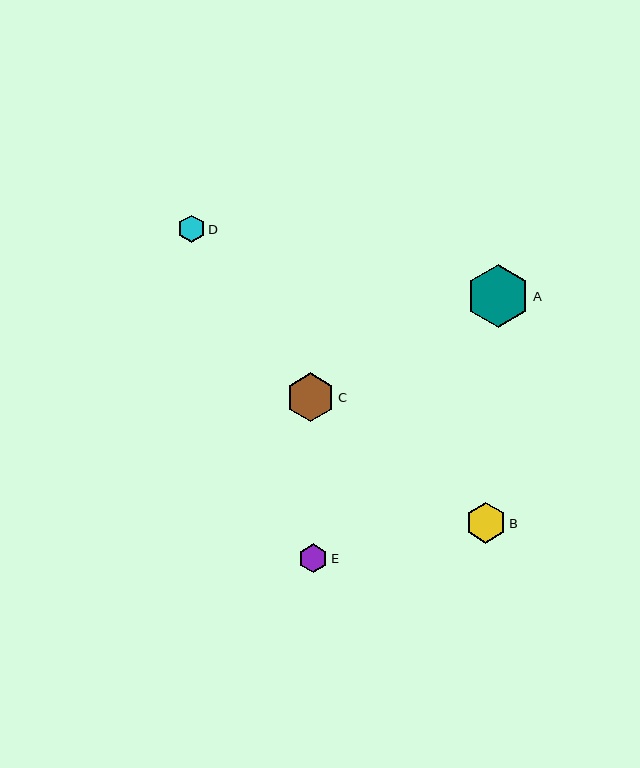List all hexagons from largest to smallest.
From largest to smallest: A, C, B, E, D.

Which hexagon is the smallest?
Hexagon D is the smallest with a size of approximately 27 pixels.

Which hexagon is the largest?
Hexagon A is the largest with a size of approximately 64 pixels.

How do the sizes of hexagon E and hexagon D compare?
Hexagon E and hexagon D are approximately the same size.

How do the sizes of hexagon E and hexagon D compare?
Hexagon E and hexagon D are approximately the same size.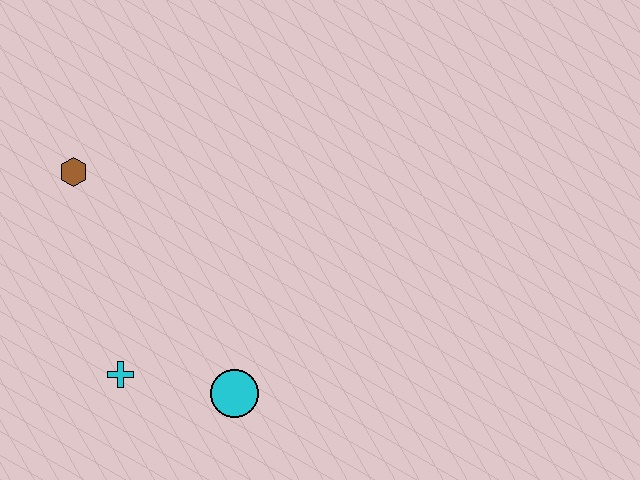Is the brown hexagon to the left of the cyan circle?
Yes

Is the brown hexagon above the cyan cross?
Yes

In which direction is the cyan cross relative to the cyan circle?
The cyan cross is to the left of the cyan circle.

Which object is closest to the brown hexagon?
The cyan cross is closest to the brown hexagon.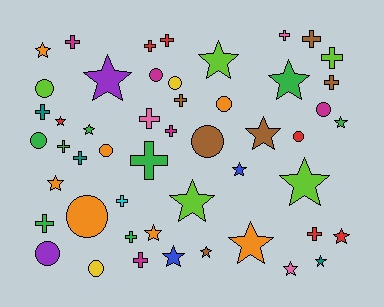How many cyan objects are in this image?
There is 1 cyan object.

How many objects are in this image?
There are 50 objects.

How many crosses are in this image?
There are 19 crosses.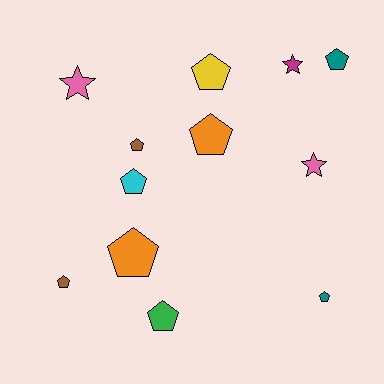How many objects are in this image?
There are 12 objects.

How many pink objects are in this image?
There are 2 pink objects.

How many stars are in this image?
There are 3 stars.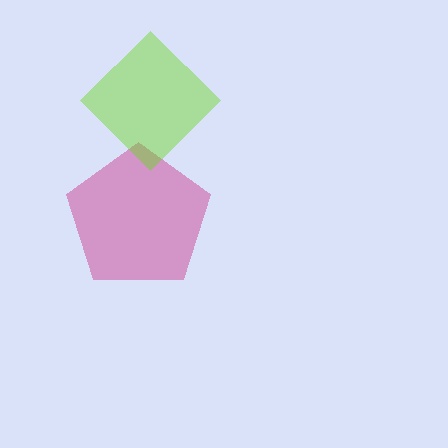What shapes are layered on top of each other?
The layered shapes are: a magenta pentagon, a lime diamond.